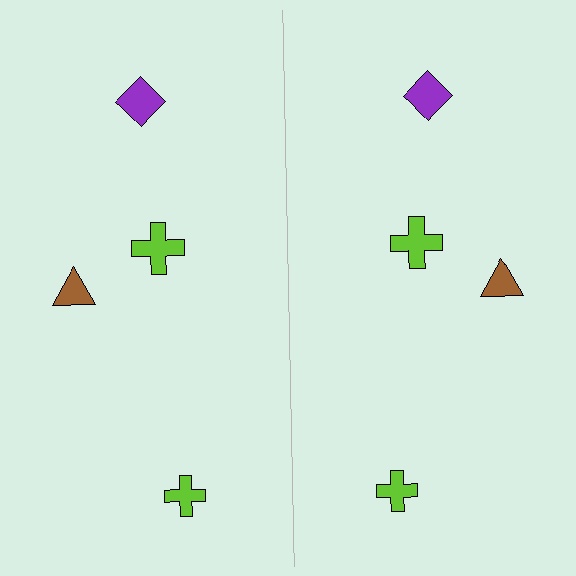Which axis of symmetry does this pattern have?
The pattern has a vertical axis of symmetry running through the center of the image.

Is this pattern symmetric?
Yes, this pattern has bilateral (reflection) symmetry.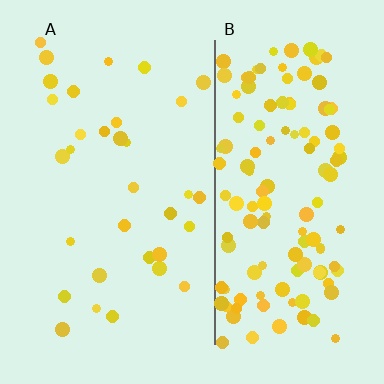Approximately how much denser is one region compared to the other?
Approximately 4.0× — region B over region A.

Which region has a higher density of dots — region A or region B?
B (the right).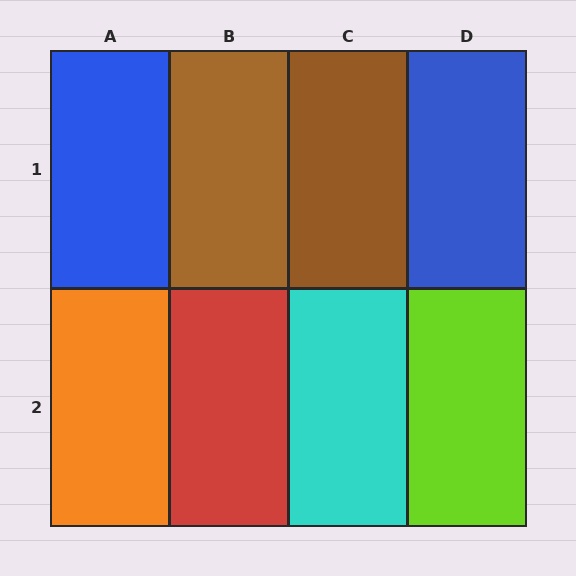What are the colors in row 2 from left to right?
Orange, red, cyan, lime.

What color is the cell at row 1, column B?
Brown.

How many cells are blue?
2 cells are blue.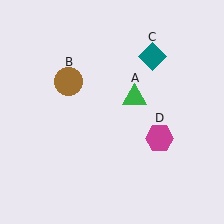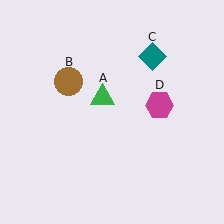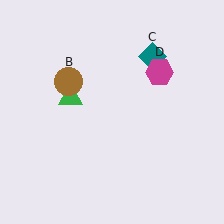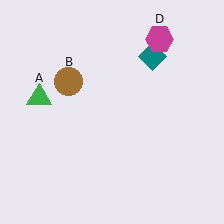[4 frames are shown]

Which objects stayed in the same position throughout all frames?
Brown circle (object B) and teal diamond (object C) remained stationary.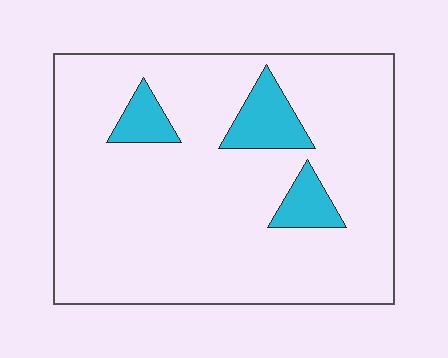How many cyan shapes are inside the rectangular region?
3.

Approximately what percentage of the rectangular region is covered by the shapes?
Approximately 10%.